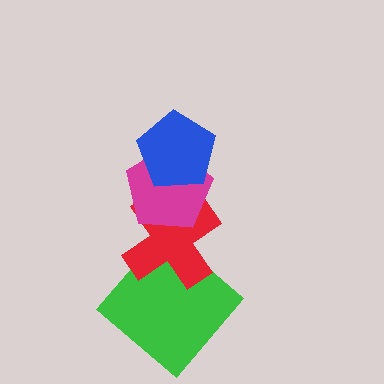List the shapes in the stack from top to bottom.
From top to bottom: the blue pentagon, the magenta pentagon, the red cross, the green diamond.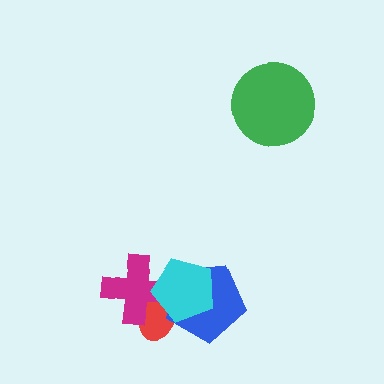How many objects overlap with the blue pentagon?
3 objects overlap with the blue pentagon.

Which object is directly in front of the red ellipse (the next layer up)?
The blue pentagon is directly in front of the red ellipse.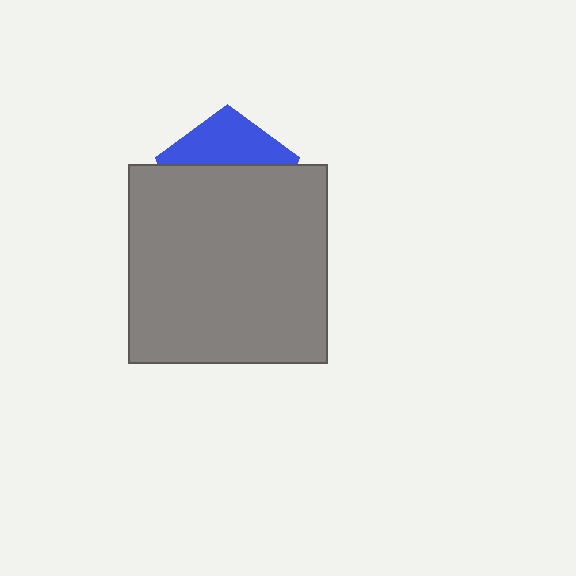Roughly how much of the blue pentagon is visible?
A small part of it is visible (roughly 34%).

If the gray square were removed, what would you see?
You would see the complete blue pentagon.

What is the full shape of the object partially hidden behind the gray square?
The partially hidden object is a blue pentagon.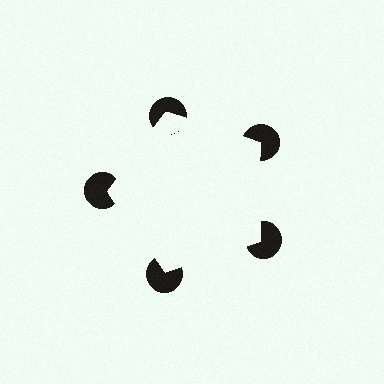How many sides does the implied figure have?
5 sides.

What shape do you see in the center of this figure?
An illusory pentagon — its edges are inferred from the aligned wedge cuts in the pac-man discs, not physically drawn.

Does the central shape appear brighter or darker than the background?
It typically appears slightly brighter than the background, even though no actual brightness change is drawn.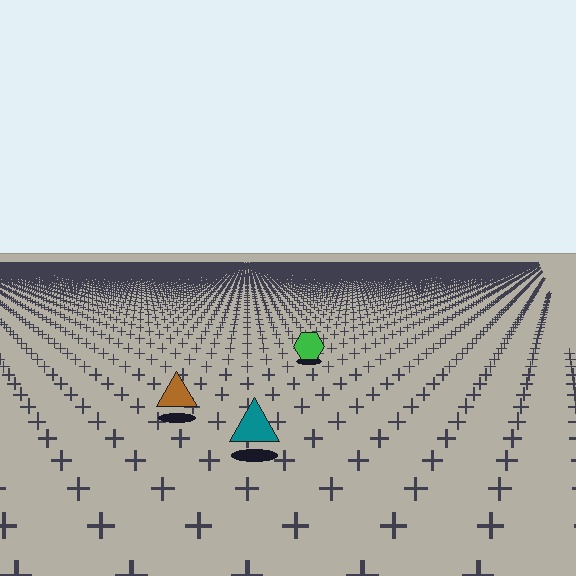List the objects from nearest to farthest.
From nearest to farthest: the teal triangle, the brown triangle, the green hexagon.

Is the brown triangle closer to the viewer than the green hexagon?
Yes. The brown triangle is closer — you can tell from the texture gradient: the ground texture is coarser near it.